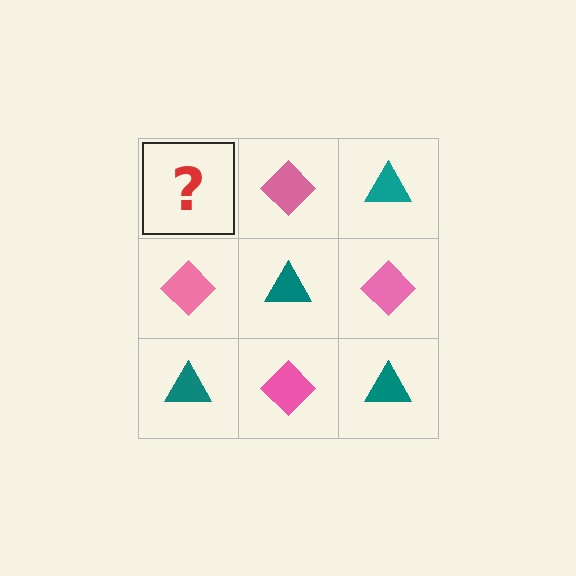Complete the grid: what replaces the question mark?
The question mark should be replaced with a teal triangle.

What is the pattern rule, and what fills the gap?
The rule is that it alternates teal triangle and pink diamond in a checkerboard pattern. The gap should be filled with a teal triangle.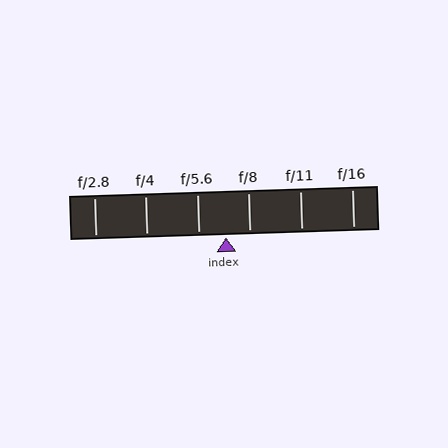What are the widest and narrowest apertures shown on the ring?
The widest aperture shown is f/2.8 and the narrowest is f/16.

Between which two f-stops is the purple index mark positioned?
The index mark is between f/5.6 and f/8.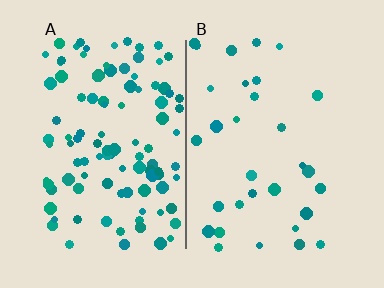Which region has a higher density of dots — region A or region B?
A (the left).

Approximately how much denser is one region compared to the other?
Approximately 3.3× — region A over region B.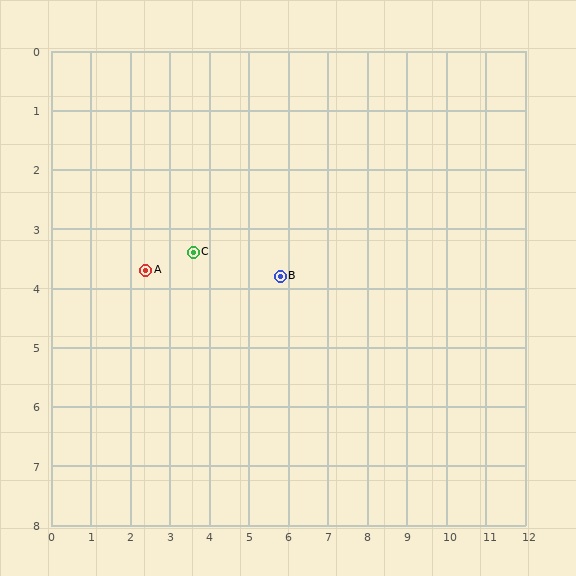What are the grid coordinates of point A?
Point A is at approximately (2.4, 3.7).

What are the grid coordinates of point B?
Point B is at approximately (5.8, 3.8).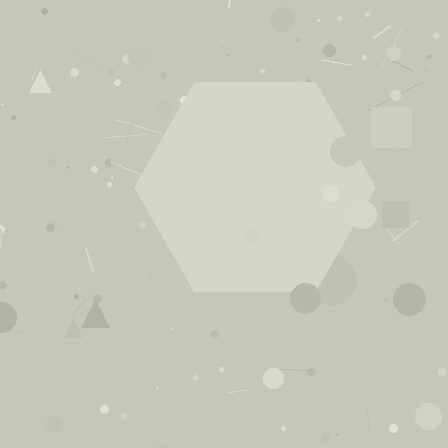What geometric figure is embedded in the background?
A hexagon is embedded in the background.